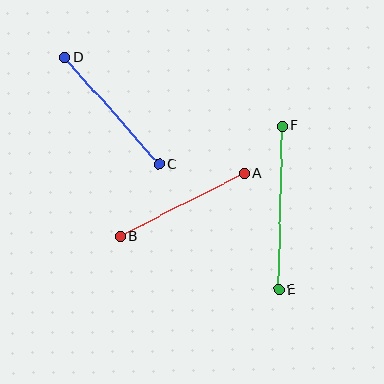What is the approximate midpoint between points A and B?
The midpoint is at approximately (182, 205) pixels.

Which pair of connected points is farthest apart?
Points E and F are farthest apart.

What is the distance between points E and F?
The distance is approximately 163 pixels.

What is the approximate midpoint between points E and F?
The midpoint is at approximately (281, 208) pixels.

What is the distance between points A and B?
The distance is approximately 139 pixels.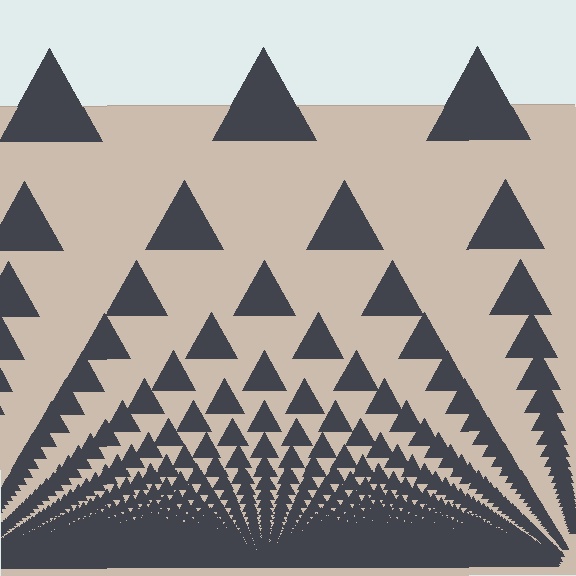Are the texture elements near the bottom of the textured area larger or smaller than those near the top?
Smaller. The gradient is inverted — elements near the bottom are smaller and denser.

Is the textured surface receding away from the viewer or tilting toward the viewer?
The surface appears to tilt toward the viewer. Texture elements get larger and sparser toward the top.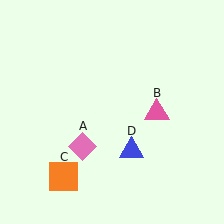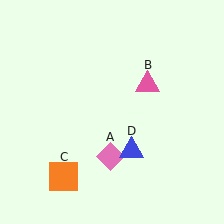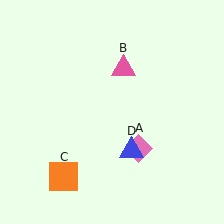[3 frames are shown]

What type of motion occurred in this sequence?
The pink diamond (object A), pink triangle (object B) rotated counterclockwise around the center of the scene.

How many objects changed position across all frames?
2 objects changed position: pink diamond (object A), pink triangle (object B).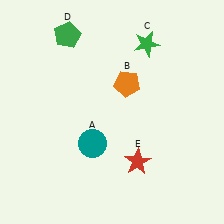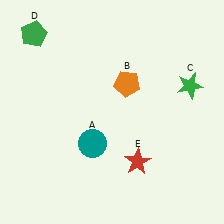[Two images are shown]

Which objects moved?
The objects that moved are: the green star (C), the green pentagon (D).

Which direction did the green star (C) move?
The green star (C) moved right.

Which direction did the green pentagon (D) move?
The green pentagon (D) moved left.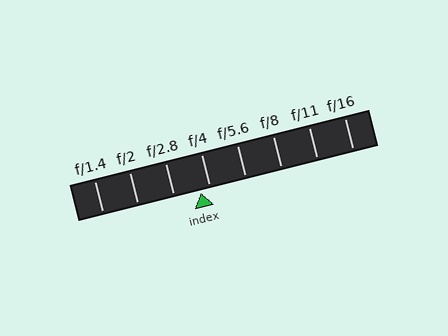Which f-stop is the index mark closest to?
The index mark is closest to f/4.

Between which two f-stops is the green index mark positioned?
The index mark is between f/2.8 and f/4.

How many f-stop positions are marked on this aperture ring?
There are 8 f-stop positions marked.